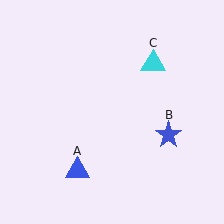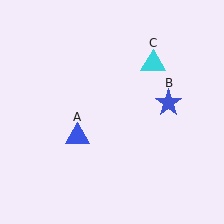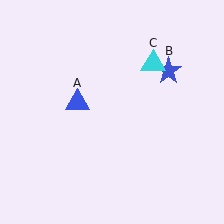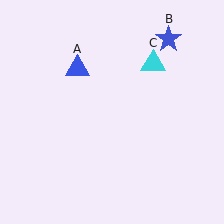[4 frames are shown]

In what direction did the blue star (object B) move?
The blue star (object B) moved up.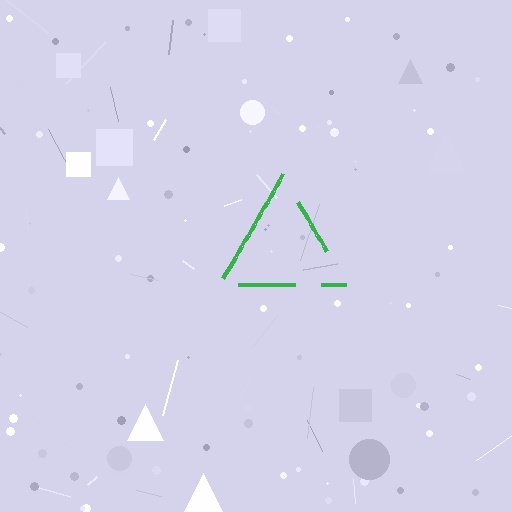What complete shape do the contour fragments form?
The contour fragments form a triangle.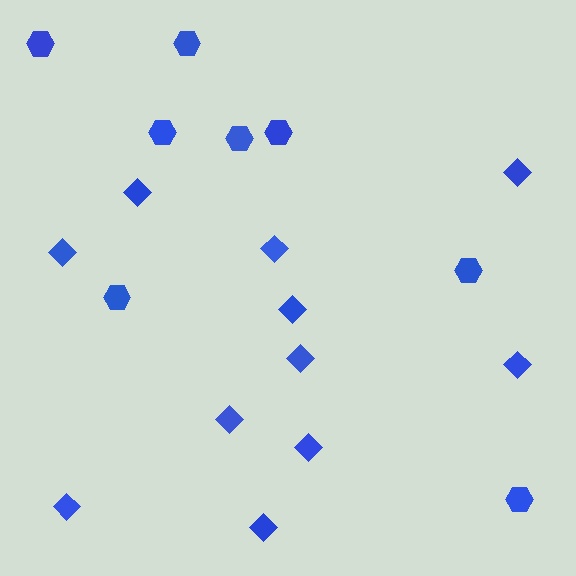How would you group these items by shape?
There are 2 groups: one group of diamonds (11) and one group of hexagons (8).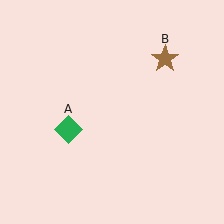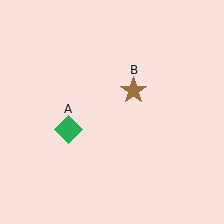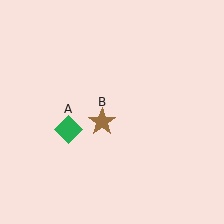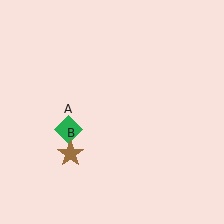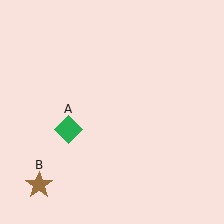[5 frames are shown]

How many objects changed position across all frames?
1 object changed position: brown star (object B).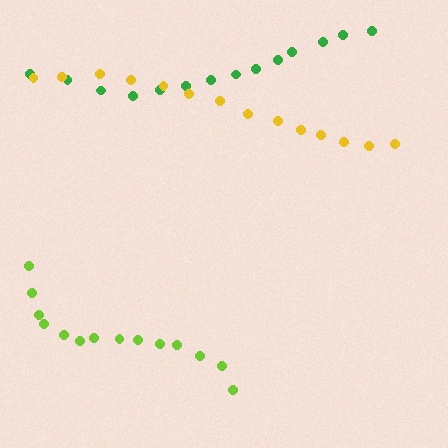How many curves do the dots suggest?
There are 3 distinct paths.